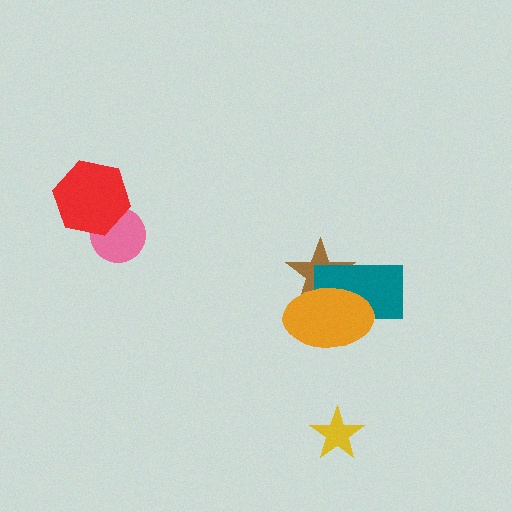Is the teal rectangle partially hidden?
Yes, it is partially covered by another shape.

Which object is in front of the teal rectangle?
The orange ellipse is in front of the teal rectangle.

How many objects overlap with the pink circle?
1 object overlaps with the pink circle.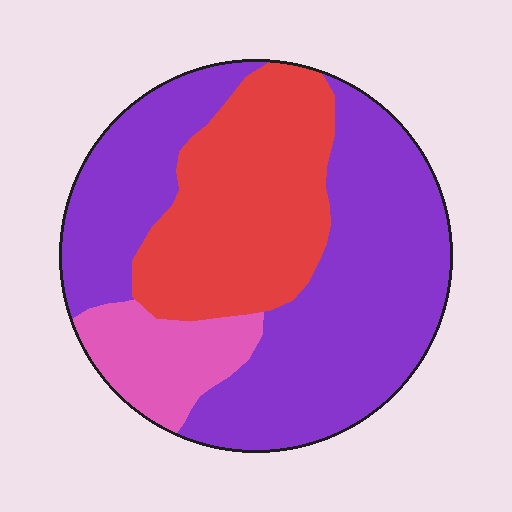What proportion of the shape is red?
Red takes up about one third (1/3) of the shape.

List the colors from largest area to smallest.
From largest to smallest: purple, red, pink.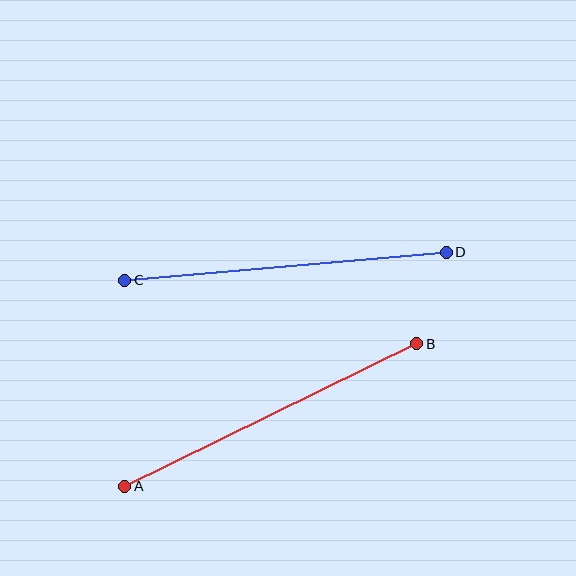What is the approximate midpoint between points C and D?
The midpoint is at approximately (285, 266) pixels.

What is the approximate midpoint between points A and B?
The midpoint is at approximately (271, 415) pixels.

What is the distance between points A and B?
The distance is approximately 325 pixels.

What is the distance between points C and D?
The distance is approximately 322 pixels.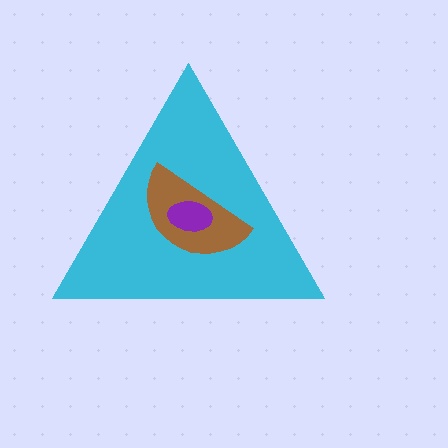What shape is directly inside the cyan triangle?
The brown semicircle.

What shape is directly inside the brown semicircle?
The purple ellipse.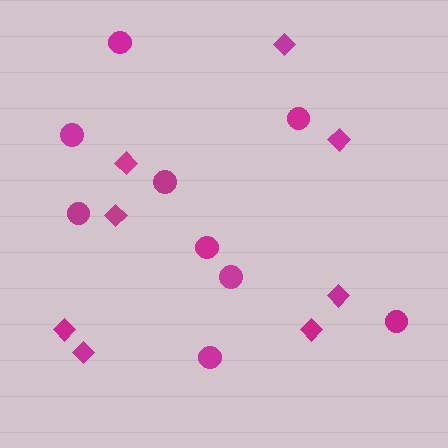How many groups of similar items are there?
There are 2 groups: one group of diamonds (8) and one group of circles (9).